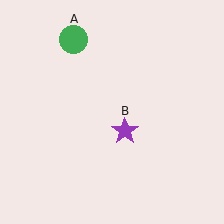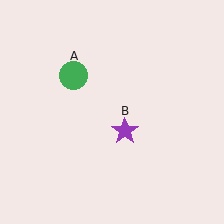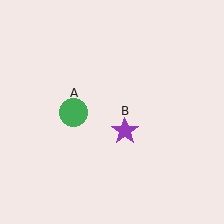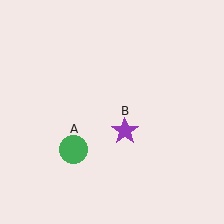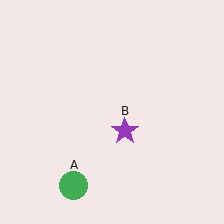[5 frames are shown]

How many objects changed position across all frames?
1 object changed position: green circle (object A).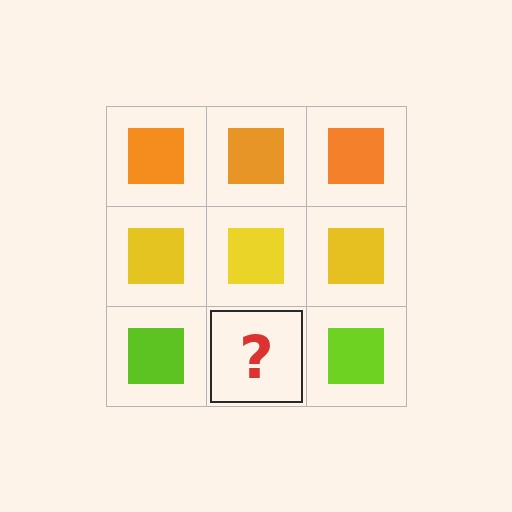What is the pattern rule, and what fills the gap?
The rule is that each row has a consistent color. The gap should be filled with a lime square.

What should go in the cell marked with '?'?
The missing cell should contain a lime square.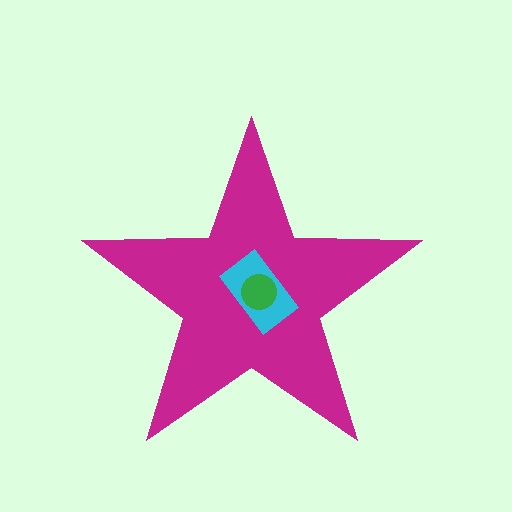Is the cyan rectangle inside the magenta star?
Yes.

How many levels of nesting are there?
3.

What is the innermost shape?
The green circle.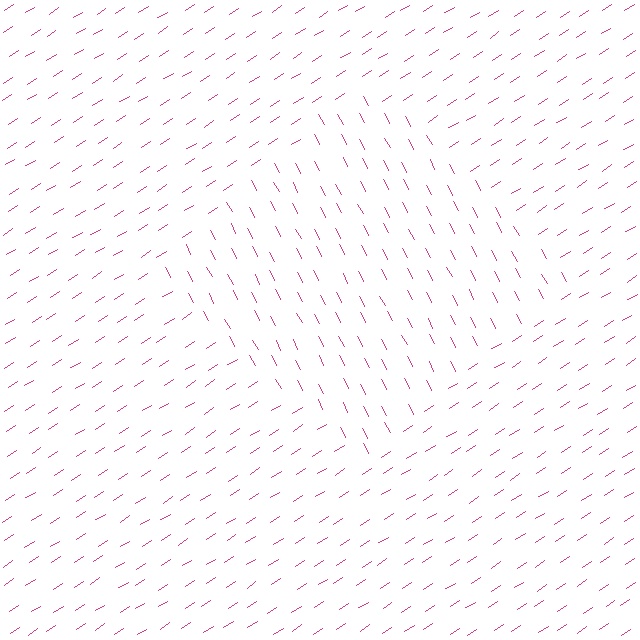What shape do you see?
I see a diamond.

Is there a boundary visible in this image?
Yes, there is a texture boundary formed by a change in line orientation.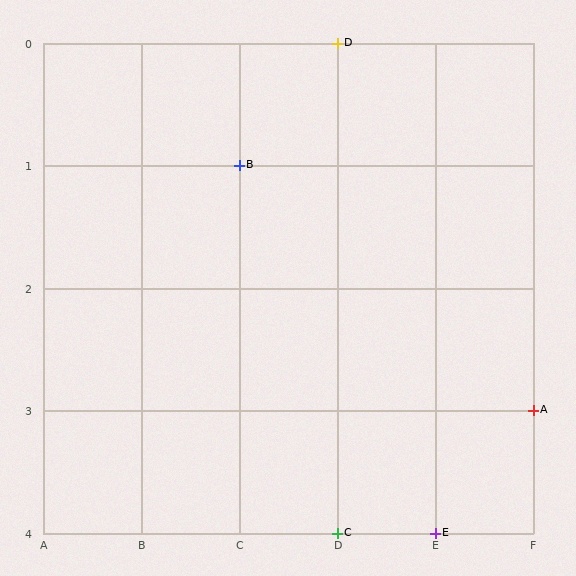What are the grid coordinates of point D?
Point D is at grid coordinates (D, 0).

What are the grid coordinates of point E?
Point E is at grid coordinates (E, 4).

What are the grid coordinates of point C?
Point C is at grid coordinates (D, 4).